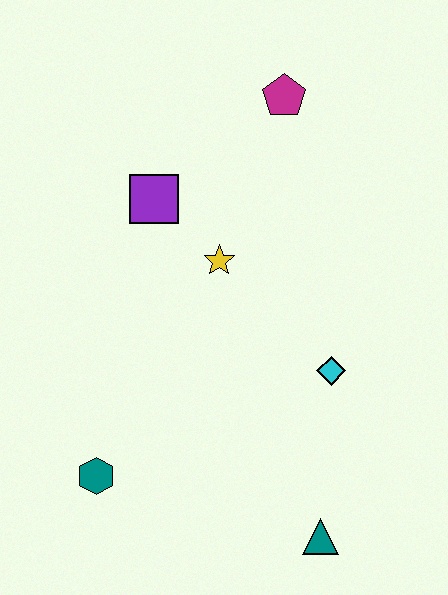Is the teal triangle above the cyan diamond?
No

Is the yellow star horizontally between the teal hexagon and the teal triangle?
Yes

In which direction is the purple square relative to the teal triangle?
The purple square is above the teal triangle.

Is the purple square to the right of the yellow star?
No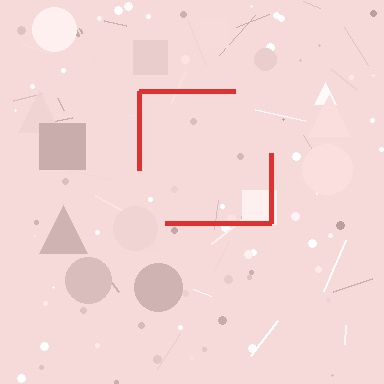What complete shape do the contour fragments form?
The contour fragments form a square.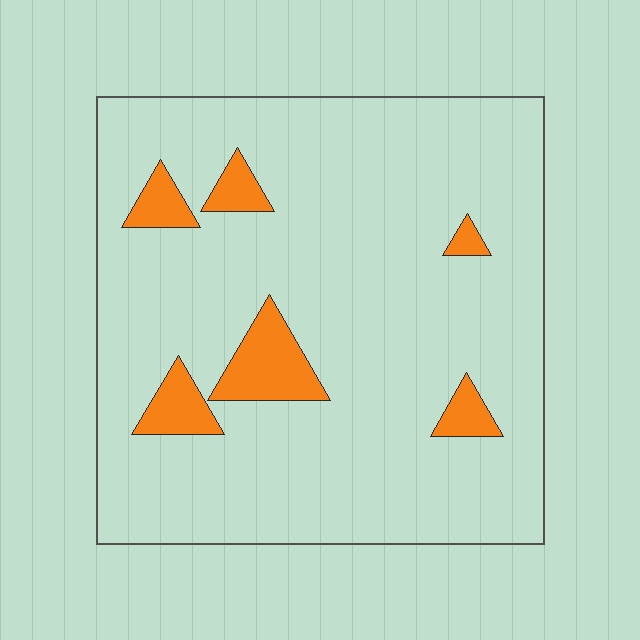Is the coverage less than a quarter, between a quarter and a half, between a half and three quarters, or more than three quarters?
Less than a quarter.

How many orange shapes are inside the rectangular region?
6.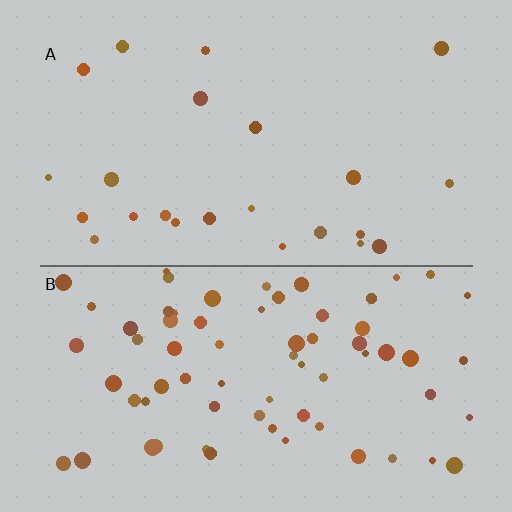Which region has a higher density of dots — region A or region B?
B (the bottom).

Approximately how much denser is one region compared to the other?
Approximately 2.9× — region B over region A.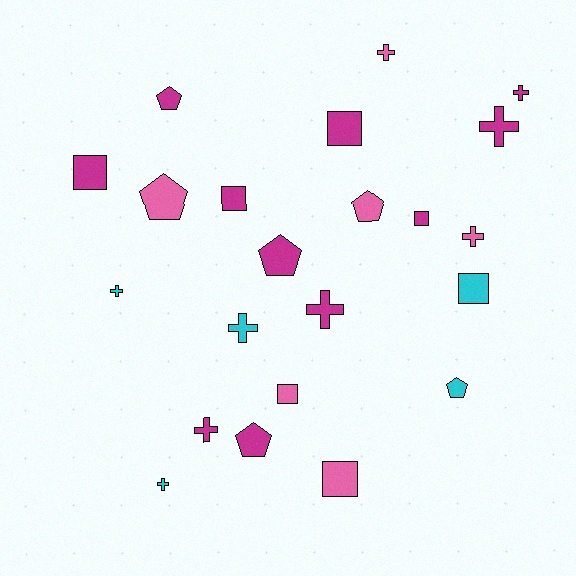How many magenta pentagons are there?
There are 3 magenta pentagons.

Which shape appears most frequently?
Cross, with 9 objects.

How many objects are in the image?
There are 22 objects.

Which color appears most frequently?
Magenta, with 11 objects.